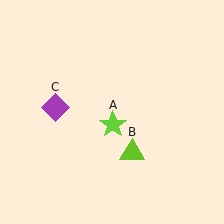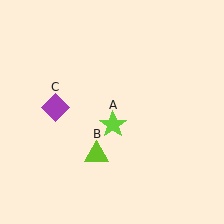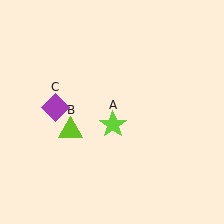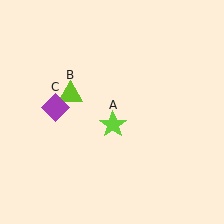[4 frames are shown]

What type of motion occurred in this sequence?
The lime triangle (object B) rotated clockwise around the center of the scene.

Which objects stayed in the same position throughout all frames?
Lime star (object A) and purple diamond (object C) remained stationary.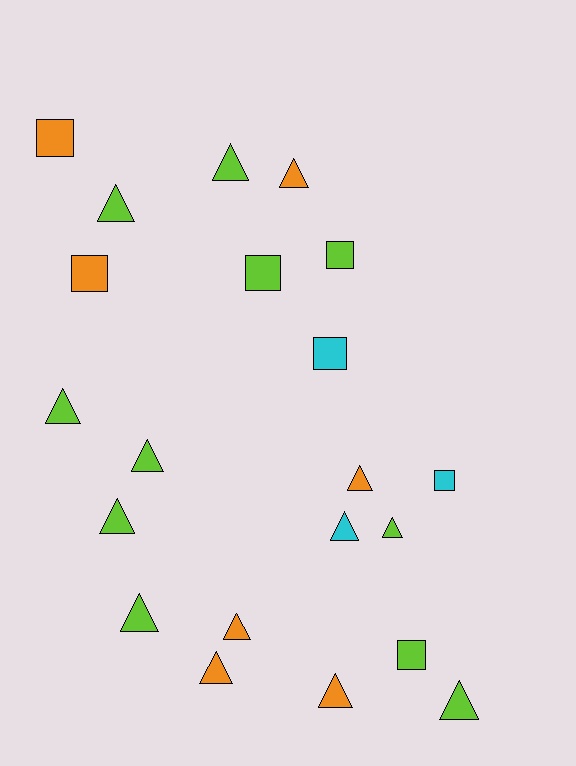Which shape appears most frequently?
Triangle, with 14 objects.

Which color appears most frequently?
Lime, with 11 objects.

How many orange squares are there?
There are 2 orange squares.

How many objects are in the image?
There are 21 objects.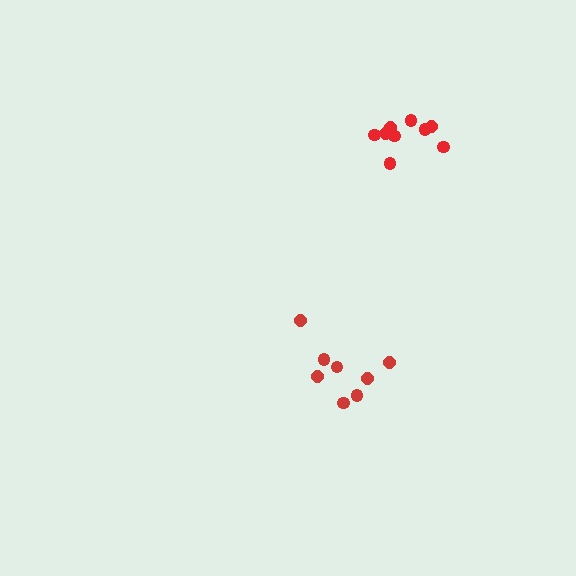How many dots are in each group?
Group 1: 10 dots, Group 2: 8 dots (18 total).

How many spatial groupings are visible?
There are 2 spatial groupings.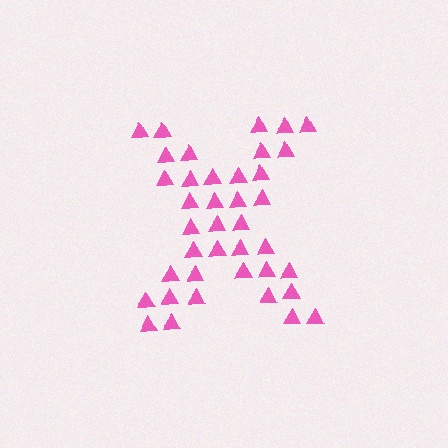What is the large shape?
The large shape is the letter X.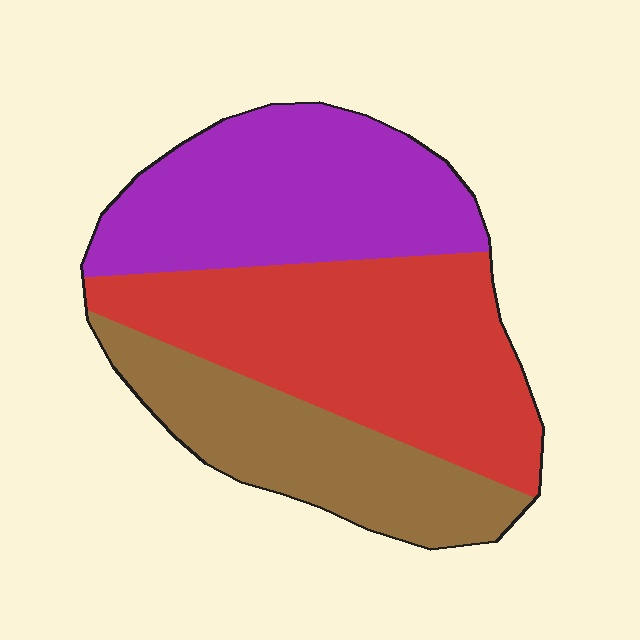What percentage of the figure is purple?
Purple takes up between a quarter and a half of the figure.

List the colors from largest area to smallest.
From largest to smallest: red, purple, brown.